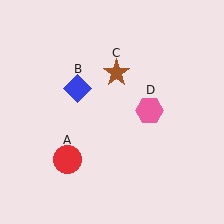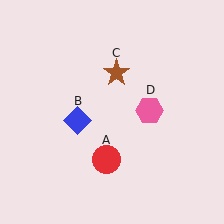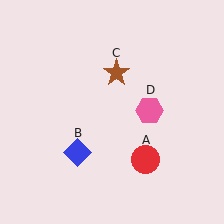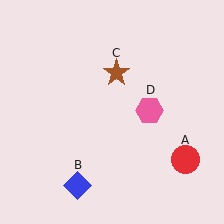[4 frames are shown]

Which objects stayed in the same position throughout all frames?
Brown star (object C) and pink hexagon (object D) remained stationary.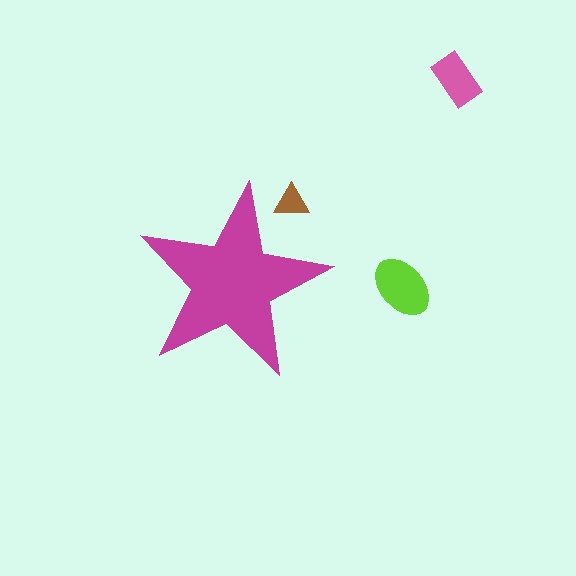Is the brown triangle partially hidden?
Yes, the brown triangle is partially hidden behind the magenta star.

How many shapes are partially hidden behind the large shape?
1 shape is partially hidden.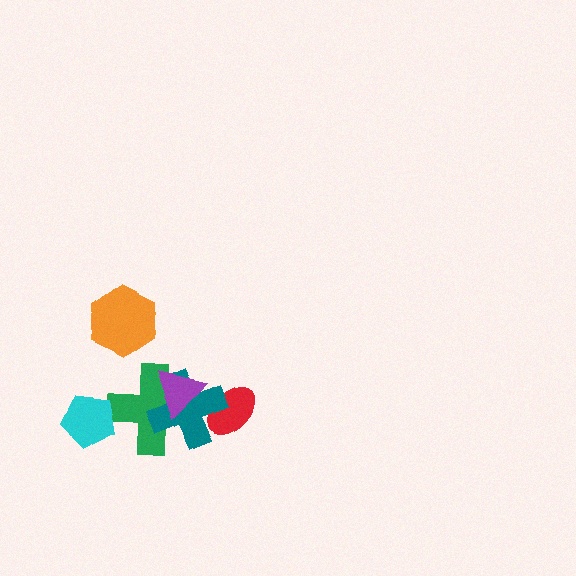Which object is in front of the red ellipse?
The teal cross is in front of the red ellipse.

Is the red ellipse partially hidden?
Yes, it is partially covered by another shape.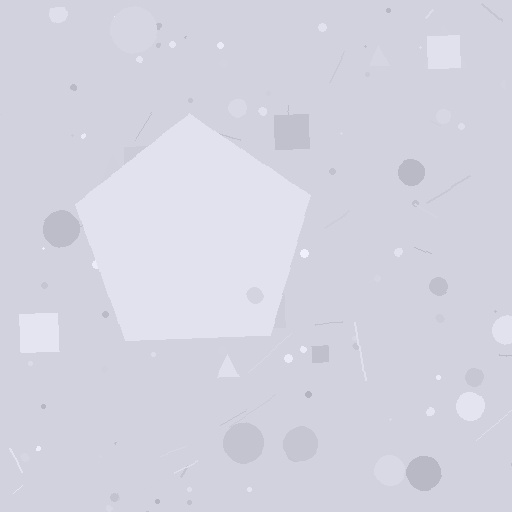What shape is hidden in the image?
A pentagon is hidden in the image.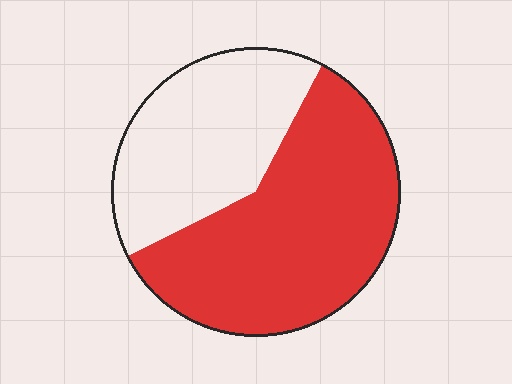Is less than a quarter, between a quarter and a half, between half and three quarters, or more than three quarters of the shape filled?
Between half and three quarters.